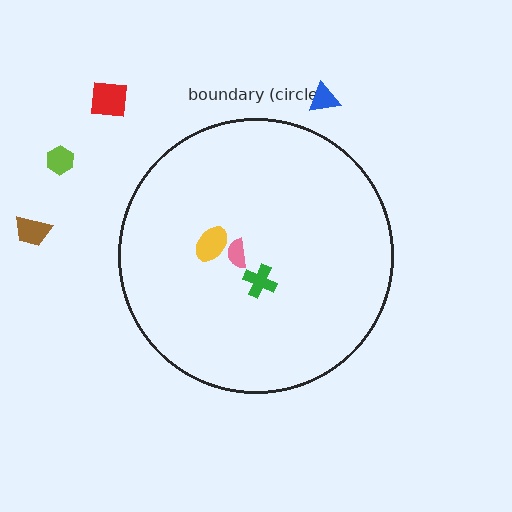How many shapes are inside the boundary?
3 inside, 4 outside.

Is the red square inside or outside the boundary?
Outside.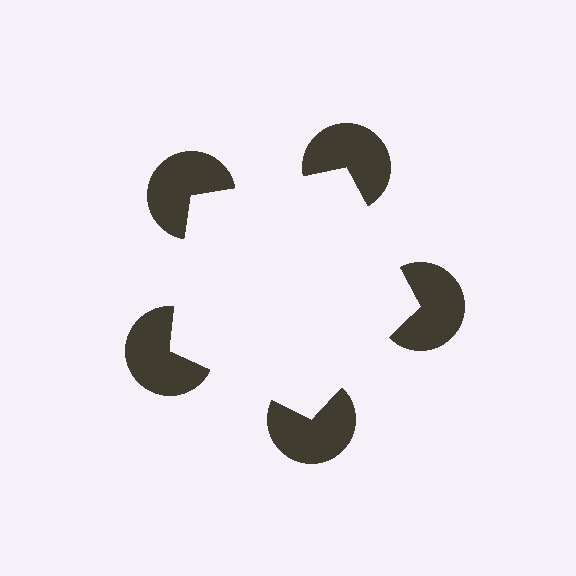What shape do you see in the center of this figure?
An illusory pentagon — its edges are inferred from the aligned wedge cuts in the pac-man discs, not physically drawn.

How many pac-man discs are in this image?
There are 5 — one at each vertex of the illusory pentagon.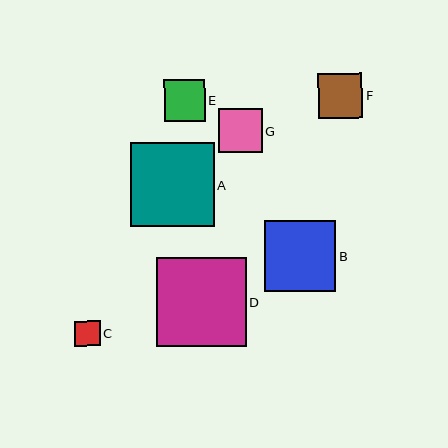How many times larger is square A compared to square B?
Square A is approximately 1.2 times the size of square B.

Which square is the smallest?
Square C is the smallest with a size of approximately 25 pixels.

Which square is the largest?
Square D is the largest with a size of approximately 89 pixels.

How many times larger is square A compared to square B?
Square A is approximately 1.2 times the size of square B.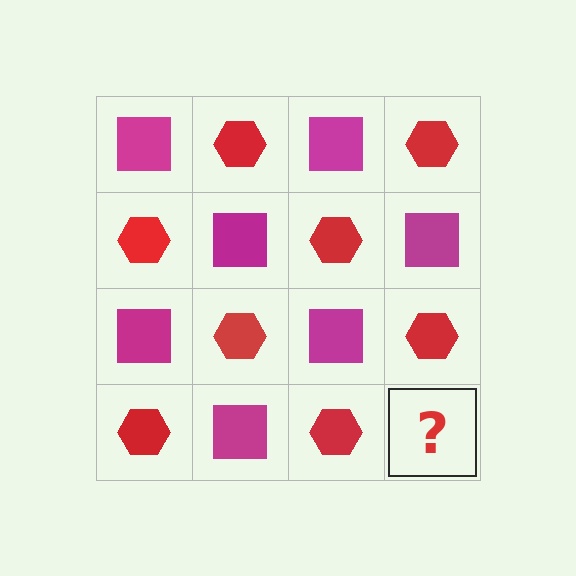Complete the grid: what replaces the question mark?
The question mark should be replaced with a magenta square.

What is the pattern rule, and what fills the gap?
The rule is that it alternates magenta square and red hexagon in a checkerboard pattern. The gap should be filled with a magenta square.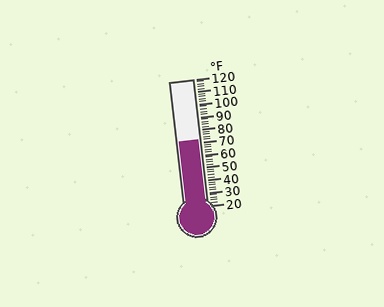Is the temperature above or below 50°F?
The temperature is above 50°F.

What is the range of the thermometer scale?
The thermometer scale ranges from 20°F to 120°F.